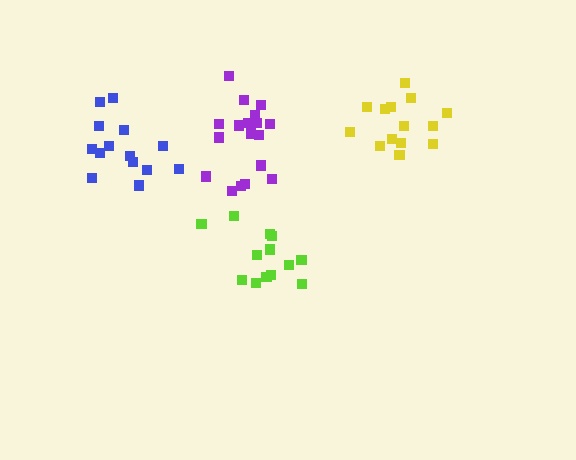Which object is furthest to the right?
The yellow cluster is rightmost.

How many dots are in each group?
Group 1: 13 dots, Group 2: 19 dots, Group 3: 14 dots, Group 4: 14 dots (60 total).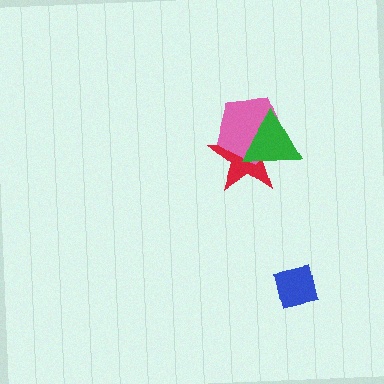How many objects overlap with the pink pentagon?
2 objects overlap with the pink pentagon.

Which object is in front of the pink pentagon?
The green triangle is in front of the pink pentagon.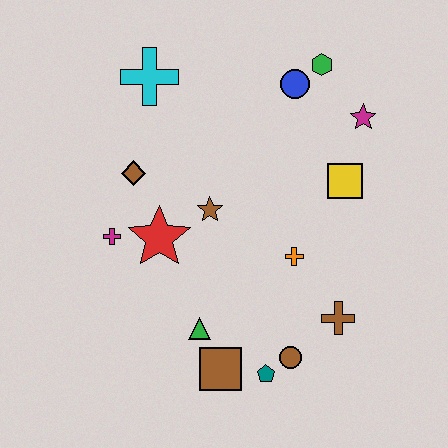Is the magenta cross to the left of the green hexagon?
Yes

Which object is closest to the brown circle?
The teal pentagon is closest to the brown circle.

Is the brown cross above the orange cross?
No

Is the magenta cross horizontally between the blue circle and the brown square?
No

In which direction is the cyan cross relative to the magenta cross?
The cyan cross is above the magenta cross.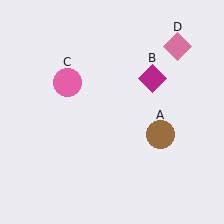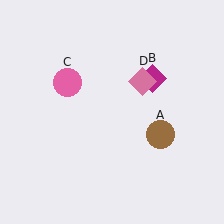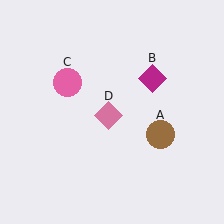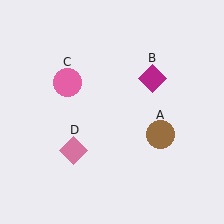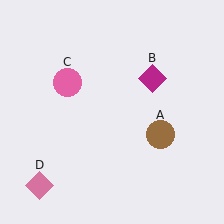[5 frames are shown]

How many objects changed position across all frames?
1 object changed position: pink diamond (object D).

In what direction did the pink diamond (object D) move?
The pink diamond (object D) moved down and to the left.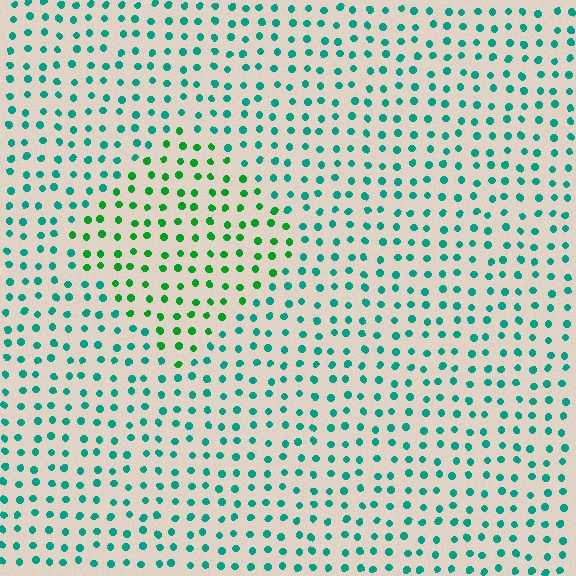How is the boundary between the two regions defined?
The boundary is defined purely by a slight shift in hue (about 38 degrees). Spacing, size, and orientation are identical on both sides.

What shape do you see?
I see a diamond.